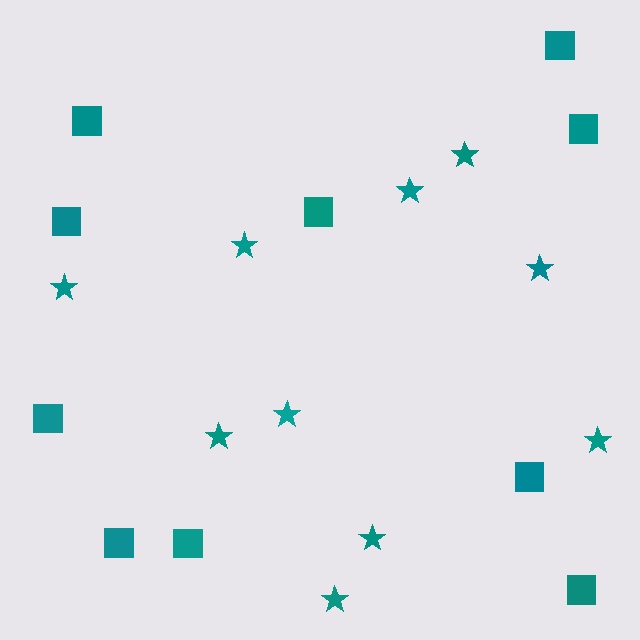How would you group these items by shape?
There are 2 groups: one group of squares (10) and one group of stars (10).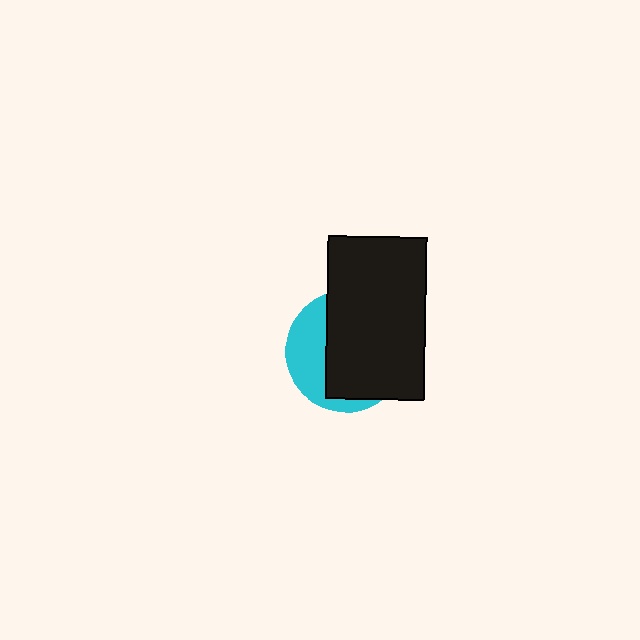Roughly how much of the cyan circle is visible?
A small part of it is visible (roughly 33%).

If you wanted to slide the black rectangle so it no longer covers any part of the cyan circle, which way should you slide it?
Slide it right — that is the most direct way to separate the two shapes.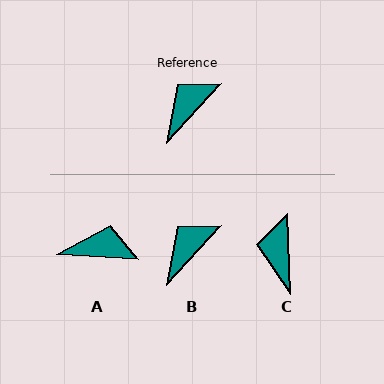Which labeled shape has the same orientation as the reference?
B.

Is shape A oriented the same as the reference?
No, it is off by about 51 degrees.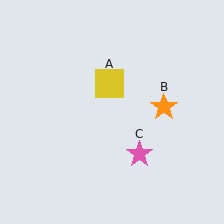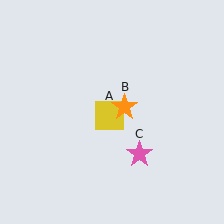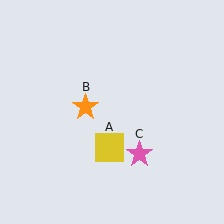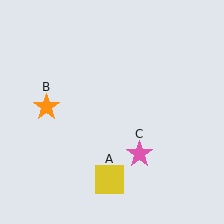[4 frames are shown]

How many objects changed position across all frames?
2 objects changed position: yellow square (object A), orange star (object B).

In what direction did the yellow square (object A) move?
The yellow square (object A) moved down.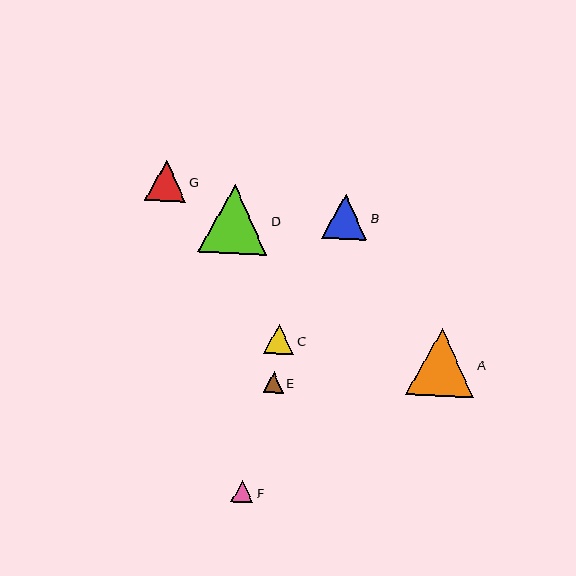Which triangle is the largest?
Triangle D is the largest with a size of approximately 70 pixels.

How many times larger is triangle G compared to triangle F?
Triangle G is approximately 1.9 times the size of triangle F.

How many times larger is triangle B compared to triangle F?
Triangle B is approximately 2.1 times the size of triangle F.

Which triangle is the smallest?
Triangle E is the smallest with a size of approximately 20 pixels.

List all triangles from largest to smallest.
From largest to smallest: D, A, B, G, C, F, E.